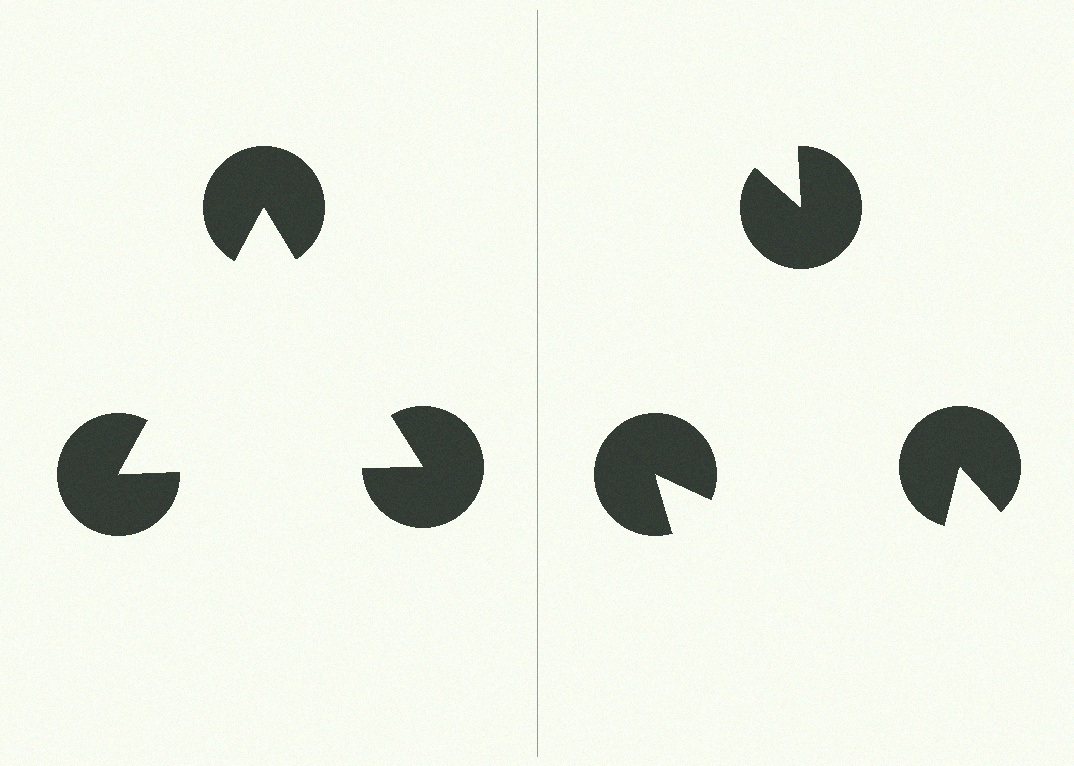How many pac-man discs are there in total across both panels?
6 — 3 on each side.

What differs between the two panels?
The pac-man discs are positioned identically on both sides; only the wedge orientations differ. On the left they align to a triangle; on the right they are misaligned.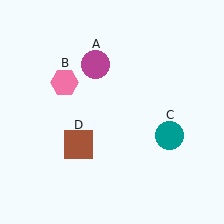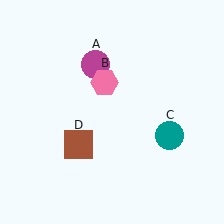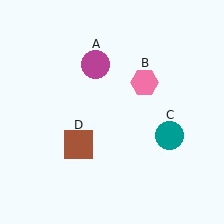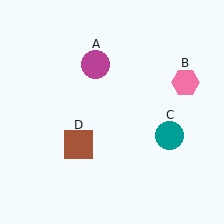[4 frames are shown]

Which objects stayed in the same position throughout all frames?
Magenta circle (object A) and teal circle (object C) and brown square (object D) remained stationary.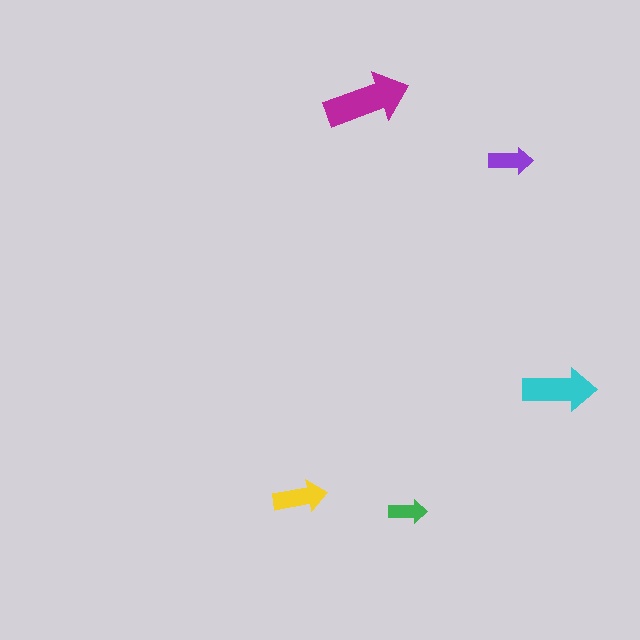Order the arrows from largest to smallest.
the magenta one, the cyan one, the yellow one, the purple one, the green one.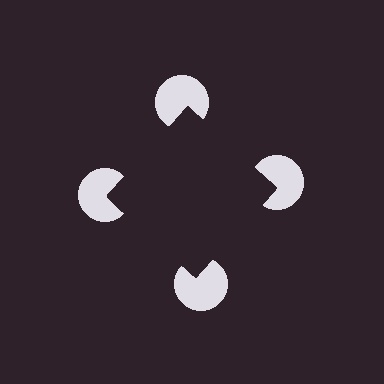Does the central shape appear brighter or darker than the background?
It typically appears slightly darker than the background, even though no actual brightness change is drawn.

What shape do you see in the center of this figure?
An illusory square — its edges are inferred from the aligned wedge cuts in the pac-man discs, not physically drawn.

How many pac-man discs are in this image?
There are 4 — one at each vertex of the illusory square.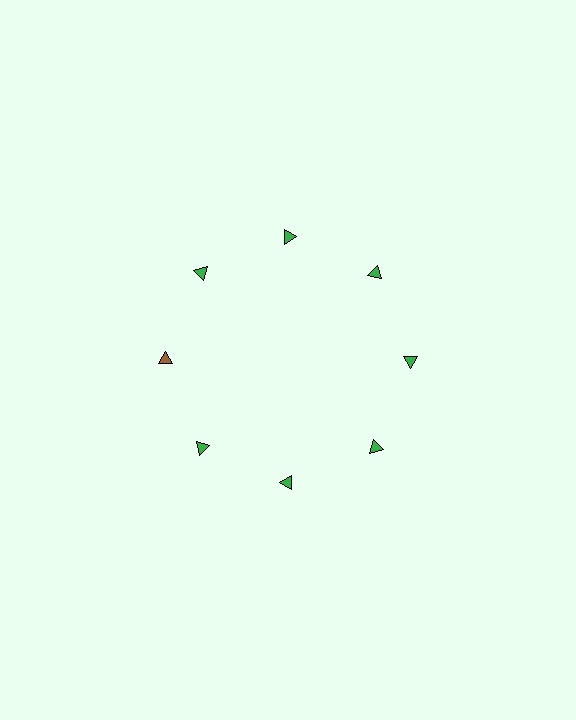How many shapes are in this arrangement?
There are 8 shapes arranged in a ring pattern.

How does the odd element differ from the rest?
It has a different color: brown instead of green.